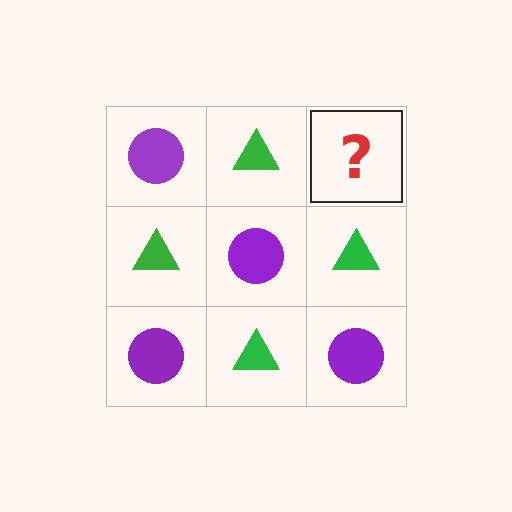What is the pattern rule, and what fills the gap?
The rule is that it alternates purple circle and green triangle in a checkerboard pattern. The gap should be filled with a purple circle.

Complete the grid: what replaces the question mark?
The question mark should be replaced with a purple circle.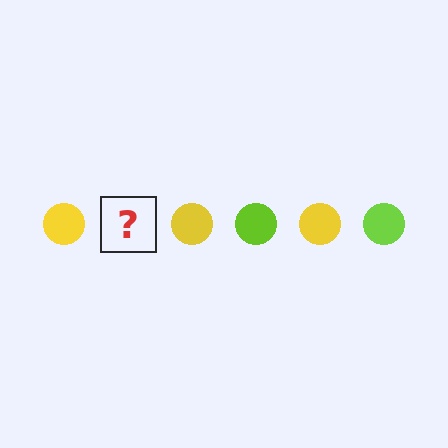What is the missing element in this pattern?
The missing element is a lime circle.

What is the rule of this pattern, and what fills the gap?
The rule is that the pattern cycles through yellow, lime circles. The gap should be filled with a lime circle.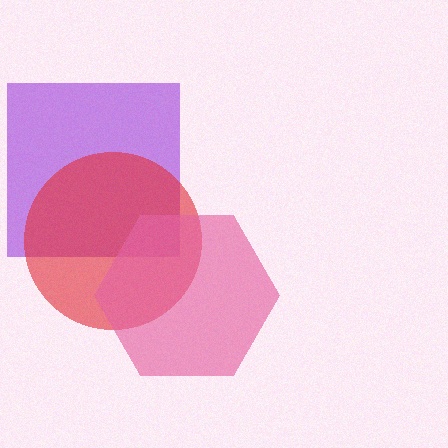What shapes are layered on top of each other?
The layered shapes are: a purple square, a red circle, a pink hexagon.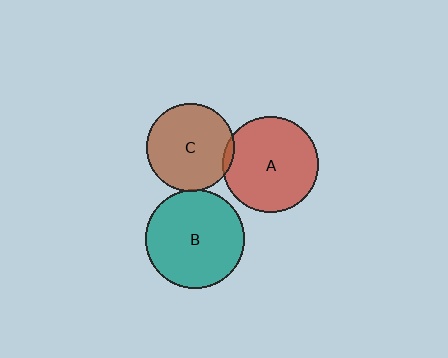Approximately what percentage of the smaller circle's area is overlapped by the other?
Approximately 5%.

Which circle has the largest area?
Circle B (teal).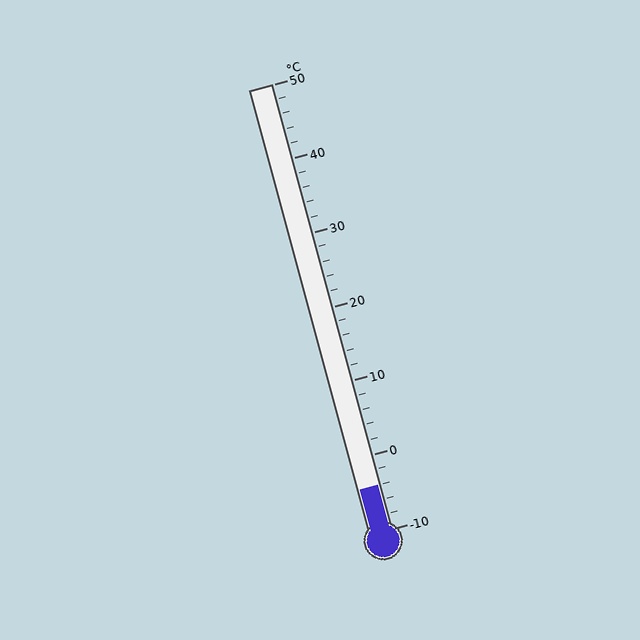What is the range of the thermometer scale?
The thermometer scale ranges from -10°C to 50°C.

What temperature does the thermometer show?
The thermometer shows approximately -4°C.